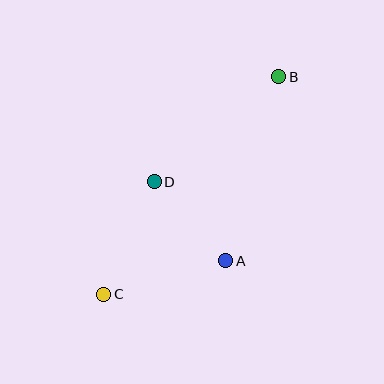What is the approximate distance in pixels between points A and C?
The distance between A and C is approximately 127 pixels.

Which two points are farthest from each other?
Points B and C are farthest from each other.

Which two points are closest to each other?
Points A and D are closest to each other.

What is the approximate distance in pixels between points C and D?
The distance between C and D is approximately 123 pixels.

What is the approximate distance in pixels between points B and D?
The distance between B and D is approximately 163 pixels.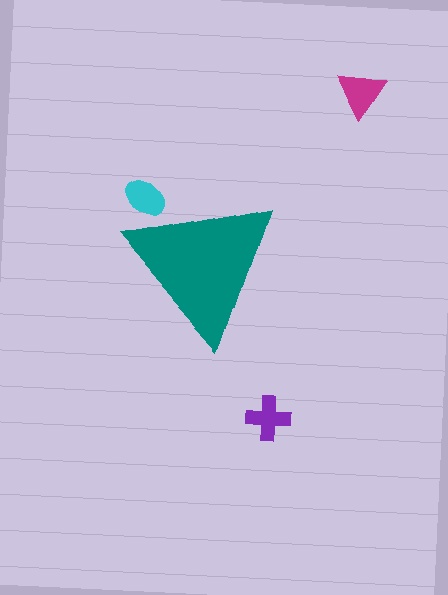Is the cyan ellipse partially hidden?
Yes, the cyan ellipse is partially hidden behind the teal triangle.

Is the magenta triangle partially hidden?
No, the magenta triangle is fully visible.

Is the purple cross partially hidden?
No, the purple cross is fully visible.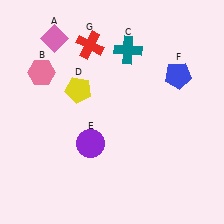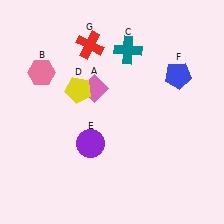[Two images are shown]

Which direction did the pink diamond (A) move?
The pink diamond (A) moved down.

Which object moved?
The pink diamond (A) moved down.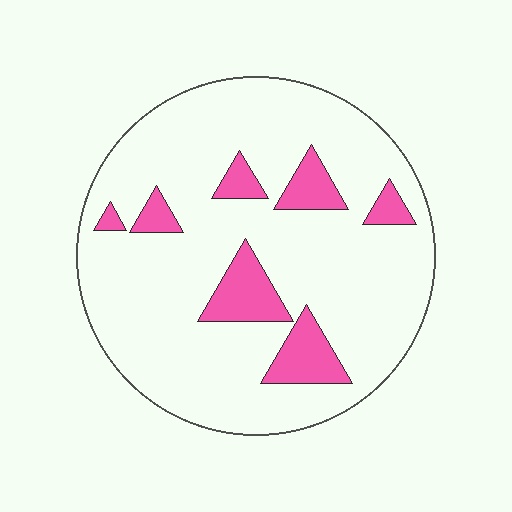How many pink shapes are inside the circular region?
7.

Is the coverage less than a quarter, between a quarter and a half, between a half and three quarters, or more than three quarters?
Less than a quarter.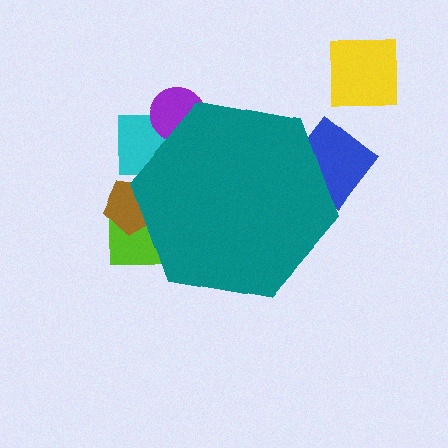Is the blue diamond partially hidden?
Yes, the blue diamond is partially hidden behind the teal hexagon.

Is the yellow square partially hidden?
No, the yellow square is fully visible.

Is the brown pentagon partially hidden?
Yes, the brown pentagon is partially hidden behind the teal hexagon.